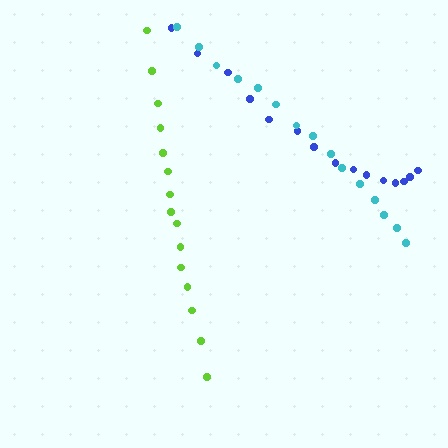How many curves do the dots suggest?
There are 3 distinct paths.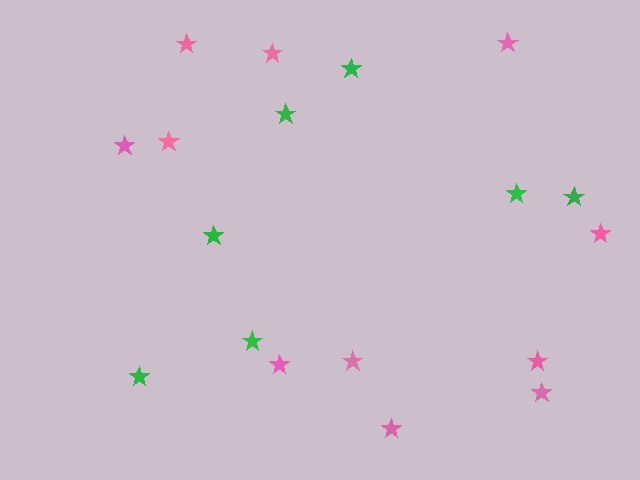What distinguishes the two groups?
There are 2 groups: one group of pink stars (11) and one group of green stars (7).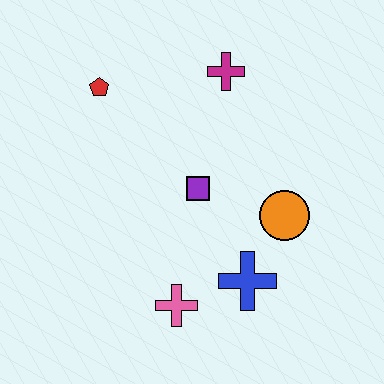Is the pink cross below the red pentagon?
Yes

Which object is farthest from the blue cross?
The red pentagon is farthest from the blue cross.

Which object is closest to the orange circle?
The blue cross is closest to the orange circle.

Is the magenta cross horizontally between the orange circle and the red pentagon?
Yes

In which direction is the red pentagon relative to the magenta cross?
The red pentagon is to the left of the magenta cross.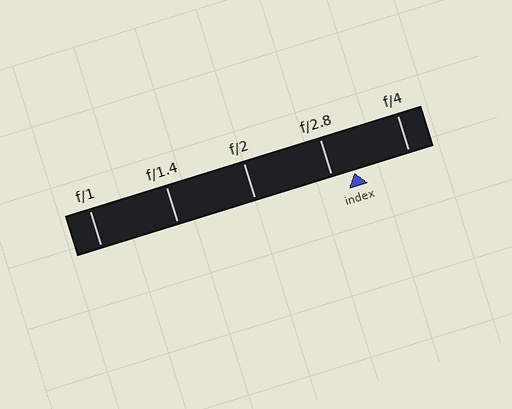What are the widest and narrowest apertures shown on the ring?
The widest aperture shown is f/1 and the narrowest is f/4.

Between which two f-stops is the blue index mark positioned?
The index mark is between f/2.8 and f/4.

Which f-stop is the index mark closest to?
The index mark is closest to f/2.8.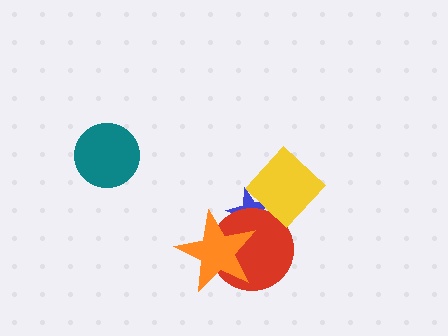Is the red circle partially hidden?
Yes, it is partially covered by another shape.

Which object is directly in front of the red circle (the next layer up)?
The orange star is directly in front of the red circle.